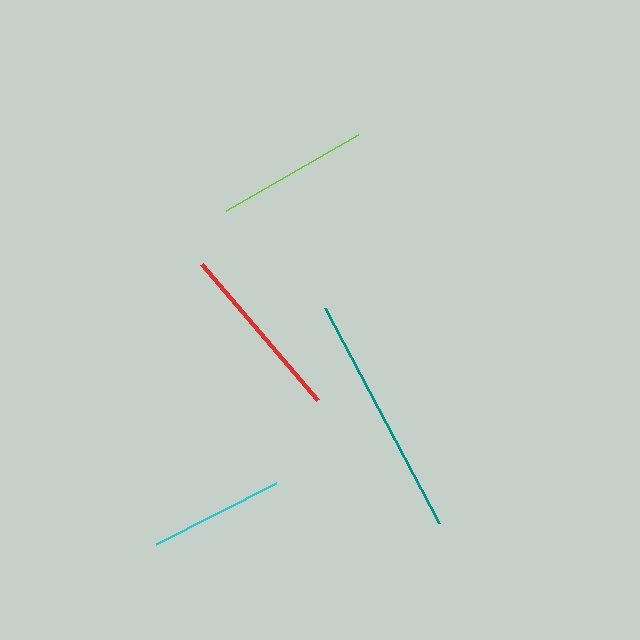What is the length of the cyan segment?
The cyan segment is approximately 135 pixels long.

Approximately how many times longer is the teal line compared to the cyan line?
The teal line is approximately 1.8 times the length of the cyan line.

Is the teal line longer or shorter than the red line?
The teal line is longer than the red line.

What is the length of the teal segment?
The teal segment is approximately 244 pixels long.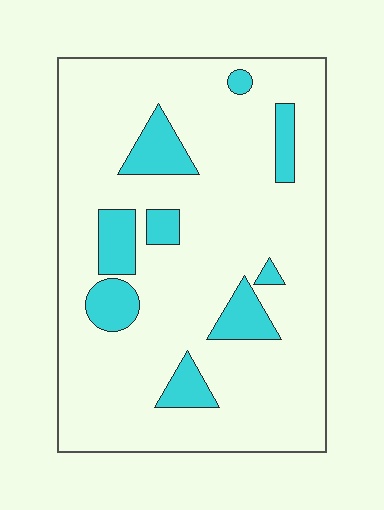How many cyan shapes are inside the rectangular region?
9.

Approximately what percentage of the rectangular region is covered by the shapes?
Approximately 15%.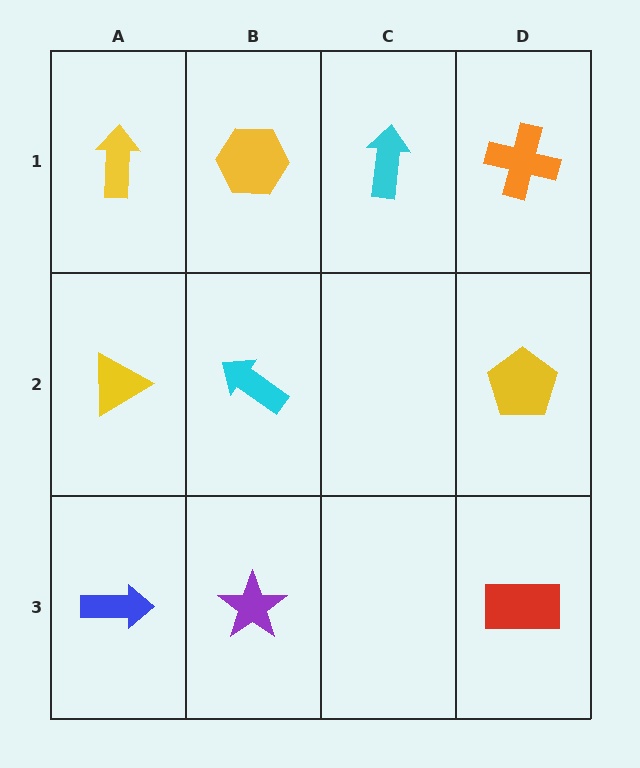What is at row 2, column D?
A yellow pentagon.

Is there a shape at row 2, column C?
No, that cell is empty.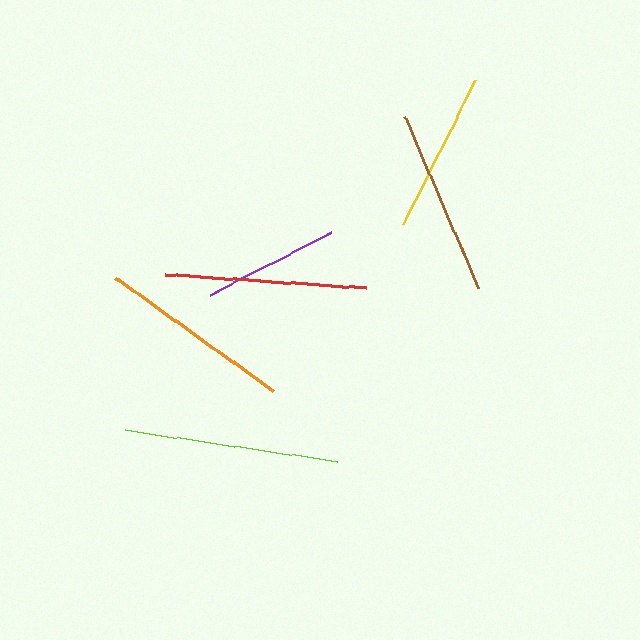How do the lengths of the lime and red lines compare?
The lime and red lines are approximately the same length.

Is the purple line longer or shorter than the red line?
The red line is longer than the purple line.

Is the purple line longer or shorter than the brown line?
The brown line is longer than the purple line.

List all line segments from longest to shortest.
From longest to shortest: lime, red, orange, brown, yellow, purple.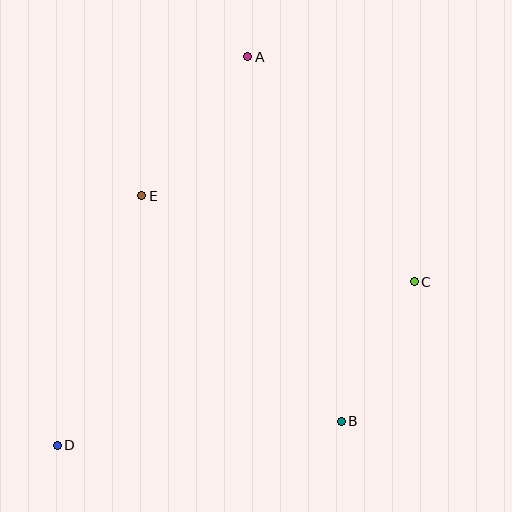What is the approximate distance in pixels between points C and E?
The distance between C and E is approximately 286 pixels.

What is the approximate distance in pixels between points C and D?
The distance between C and D is approximately 393 pixels.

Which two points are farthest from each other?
Points A and D are farthest from each other.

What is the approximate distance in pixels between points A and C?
The distance between A and C is approximately 280 pixels.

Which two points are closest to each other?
Points B and C are closest to each other.